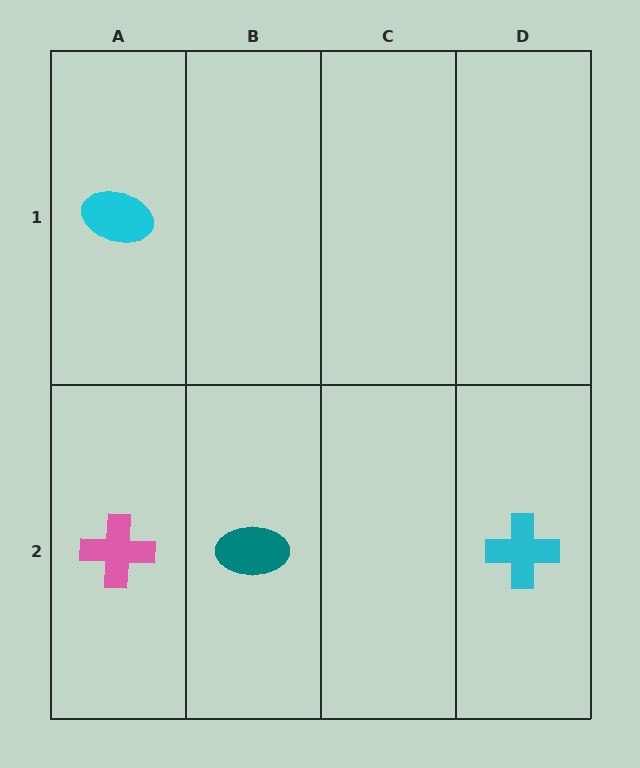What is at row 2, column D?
A cyan cross.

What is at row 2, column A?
A pink cross.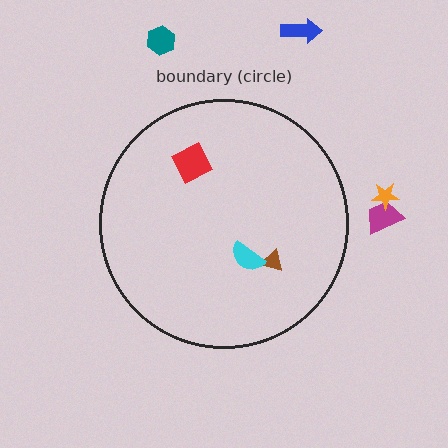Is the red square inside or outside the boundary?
Inside.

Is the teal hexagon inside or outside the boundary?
Outside.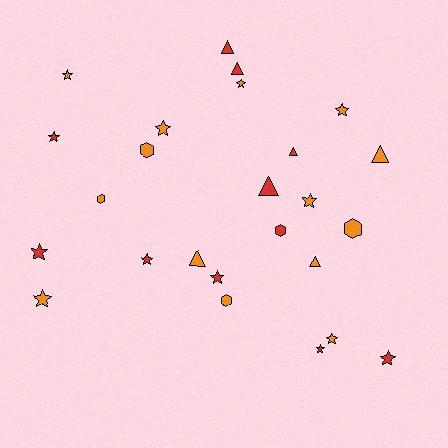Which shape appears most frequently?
Star, with 13 objects.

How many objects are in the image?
There are 25 objects.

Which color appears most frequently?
Orange, with 14 objects.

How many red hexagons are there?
There is 1 red hexagon.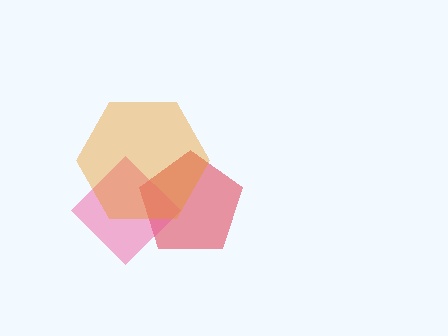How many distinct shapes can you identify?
There are 3 distinct shapes: a red pentagon, a pink diamond, an orange hexagon.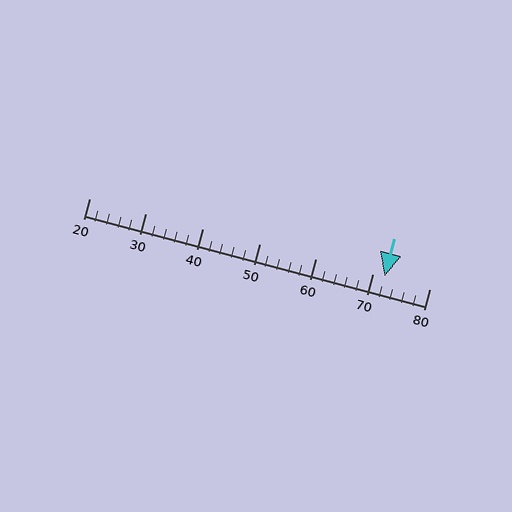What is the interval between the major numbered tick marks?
The major tick marks are spaced 10 units apart.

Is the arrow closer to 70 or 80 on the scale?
The arrow is closer to 70.